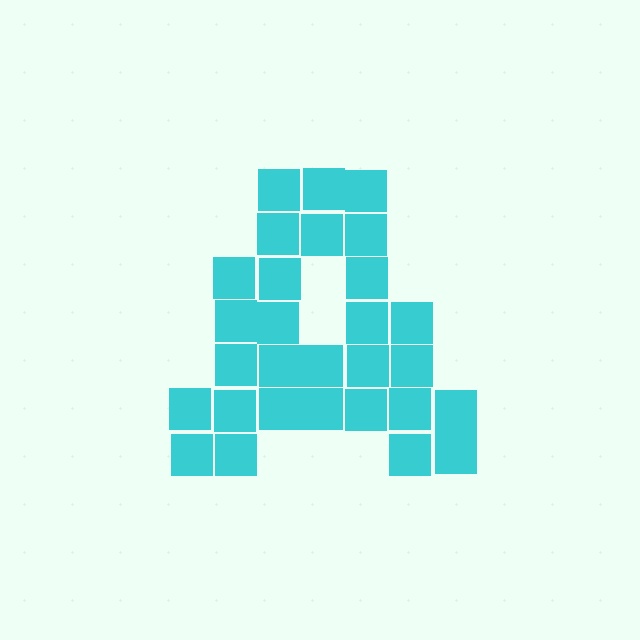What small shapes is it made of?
It is made of small squares.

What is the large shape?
The large shape is the letter A.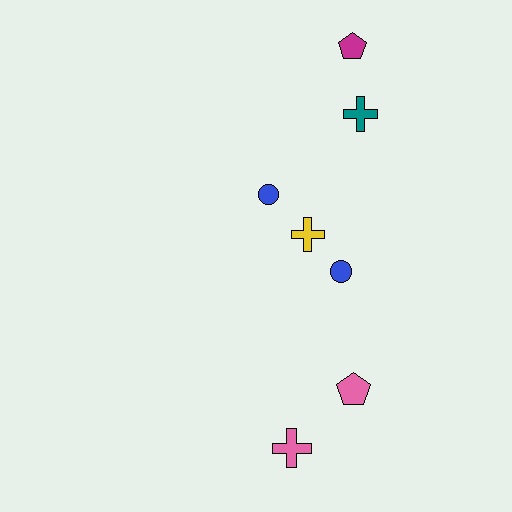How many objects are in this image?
There are 7 objects.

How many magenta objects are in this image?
There is 1 magenta object.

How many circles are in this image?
There are 2 circles.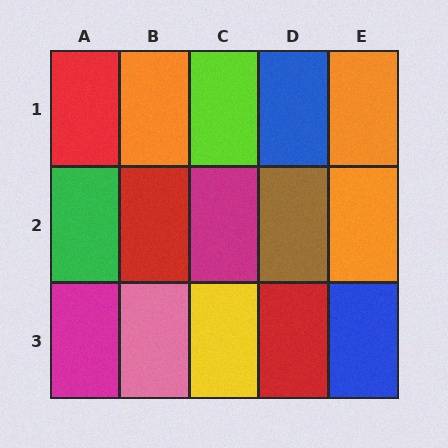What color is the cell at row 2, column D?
Brown.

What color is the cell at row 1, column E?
Orange.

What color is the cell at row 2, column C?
Magenta.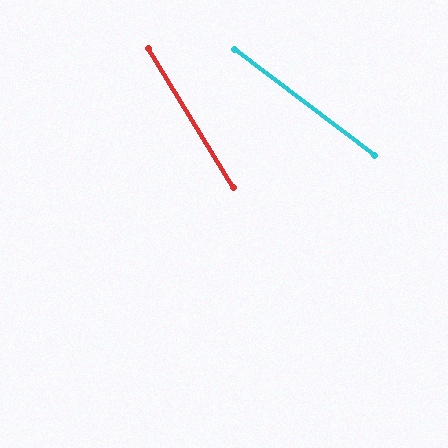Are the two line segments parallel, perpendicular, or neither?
Neither parallel nor perpendicular — they differ by about 21°.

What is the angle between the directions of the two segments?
Approximately 21 degrees.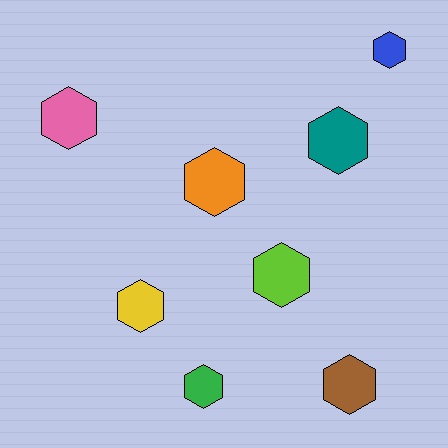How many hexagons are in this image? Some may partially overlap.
There are 8 hexagons.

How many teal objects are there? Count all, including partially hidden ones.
There is 1 teal object.